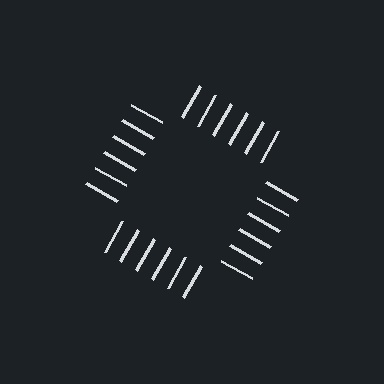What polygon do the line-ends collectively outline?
An illusory square — the line segments terminate on its edges but no continuous stroke is drawn.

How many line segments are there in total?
24 — 6 along each of the 4 edges.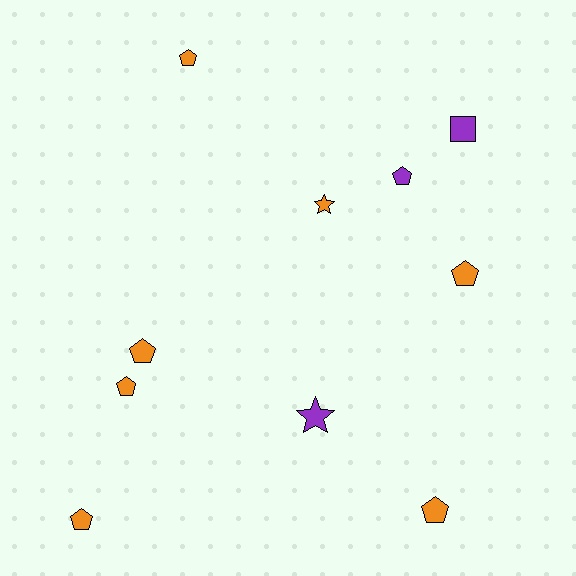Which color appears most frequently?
Orange, with 7 objects.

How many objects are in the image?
There are 10 objects.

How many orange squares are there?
There are no orange squares.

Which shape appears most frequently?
Pentagon, with 7 objects.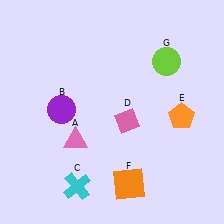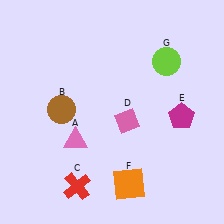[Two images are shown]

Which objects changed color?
B changed from purple to brown. C changed from cyan to red. E changed from orange to magenta.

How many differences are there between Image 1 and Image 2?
There are 3 differences between the two images.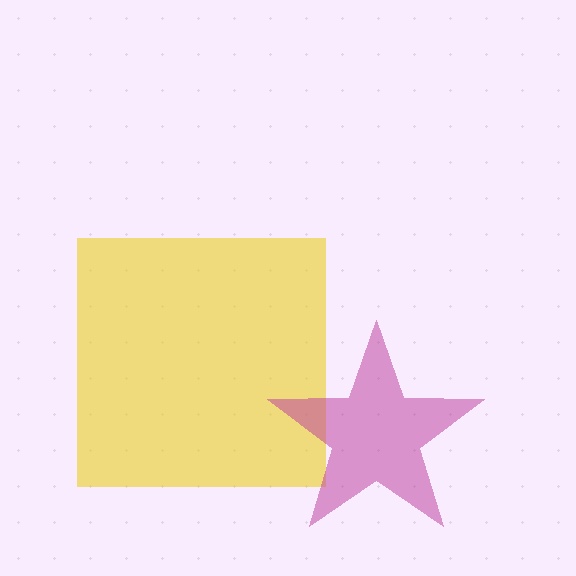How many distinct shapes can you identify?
There are 2 distinct shapes: a yellow square, a magenta star.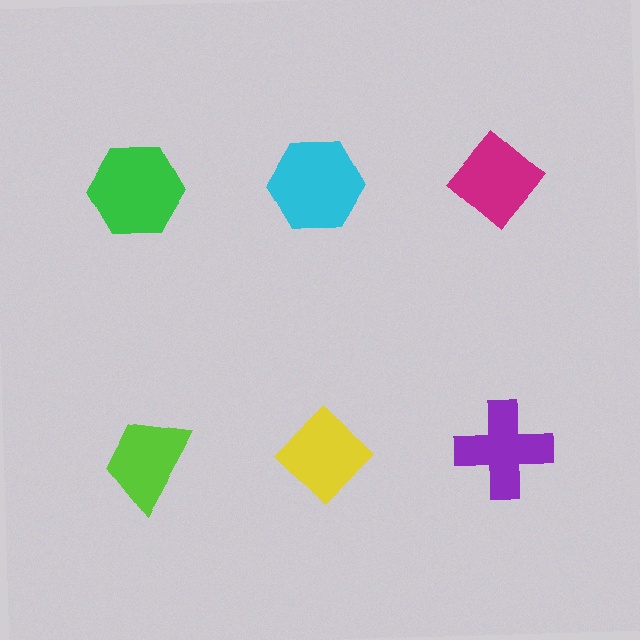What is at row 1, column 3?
A magenta diamond.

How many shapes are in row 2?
3 shapes.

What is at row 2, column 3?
A purple cross.